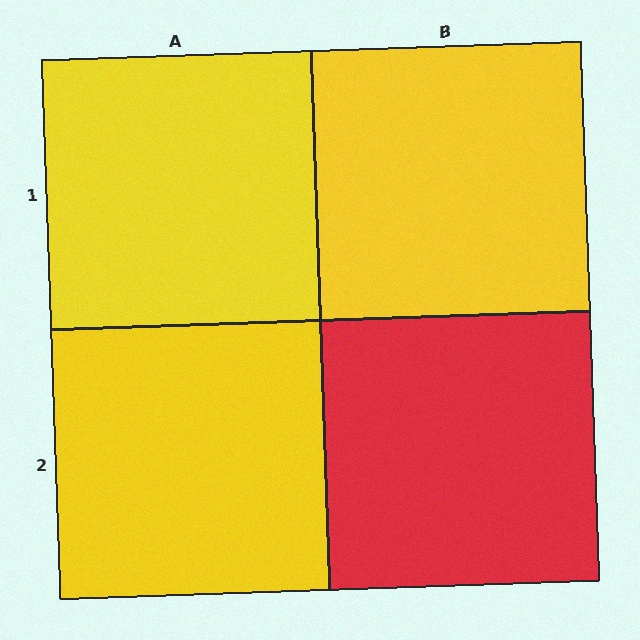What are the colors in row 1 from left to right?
Yellow, yellow.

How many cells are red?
1 cell is red.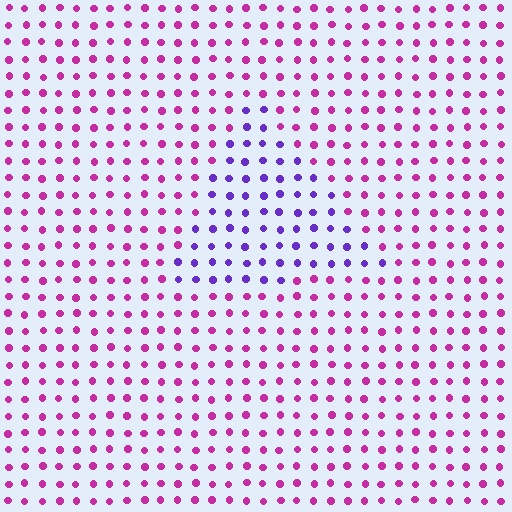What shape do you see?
I see a triangle.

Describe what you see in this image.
The image is filled with small magenta elements in a uniform arrangement. A triangle-shaped region is visible where the elements are tinted to a slightly different hue, forming a subtle color boundary.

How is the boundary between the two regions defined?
The boundary is defined purely by a slight shift in hue (about 50 degrees). Spacing, size, and orientation are identical on both sides.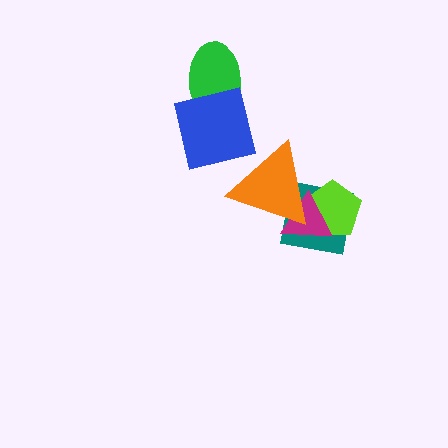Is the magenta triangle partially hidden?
Yes, it is partially covered by another shape.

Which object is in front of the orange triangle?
The blue square is in front of the orange triangle.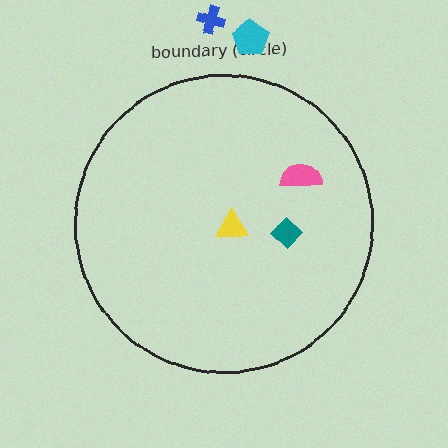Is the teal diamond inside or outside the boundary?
Inside.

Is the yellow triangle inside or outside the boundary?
Inside.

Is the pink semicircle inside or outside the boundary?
Inside.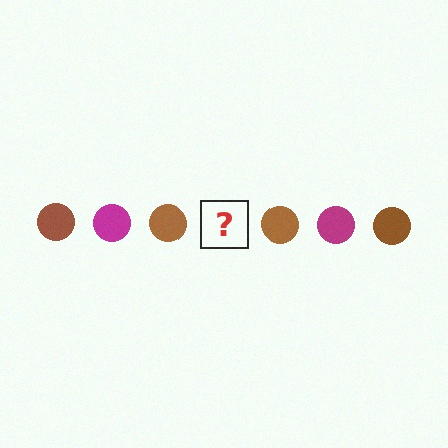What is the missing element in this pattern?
The missing element is a magenta circle.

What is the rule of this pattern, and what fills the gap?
The rule is that the pattern cycles through brown, magenta circles. The gap should be filled with a magenta circle.